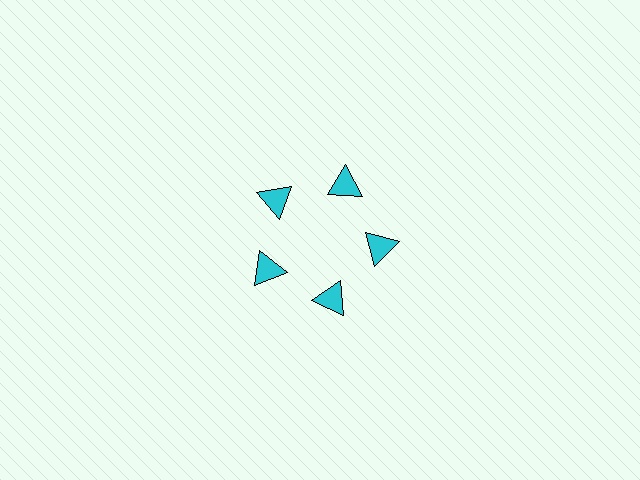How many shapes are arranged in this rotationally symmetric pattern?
There are 5 shapes, arranged in 5 groups of 1.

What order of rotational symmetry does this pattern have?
This pattern has 5-fold rotational symmetry.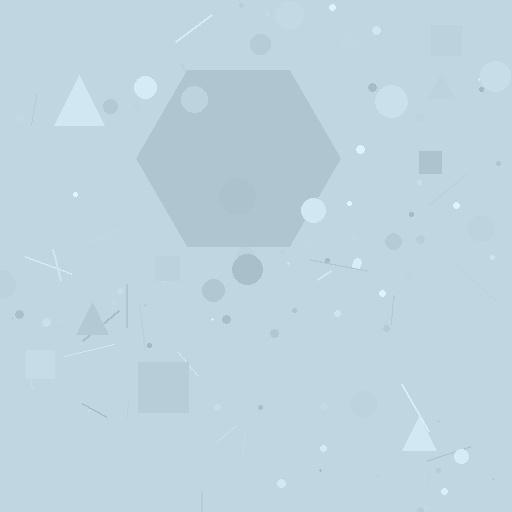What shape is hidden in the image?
A hexagon is hidden in the image.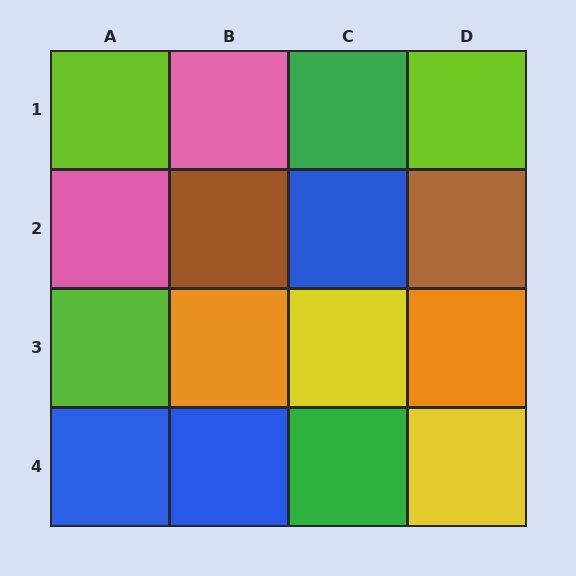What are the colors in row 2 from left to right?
Pink, brown, blue, brown.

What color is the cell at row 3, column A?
Lime.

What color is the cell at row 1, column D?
Lime.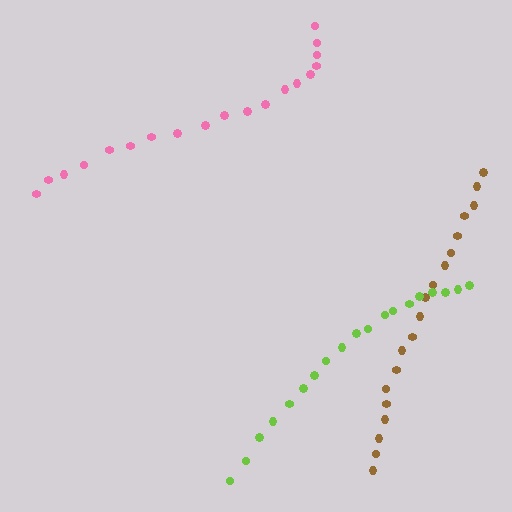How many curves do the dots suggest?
There are 3 distinct paths.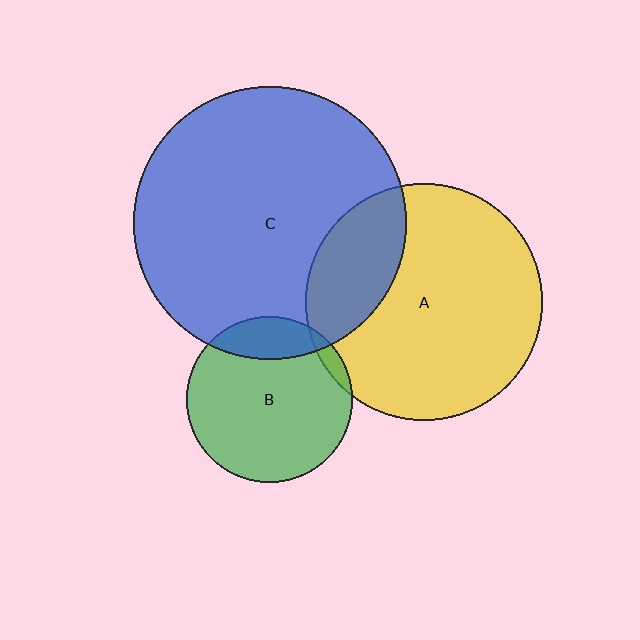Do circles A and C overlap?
Yes.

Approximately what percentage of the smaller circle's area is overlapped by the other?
Approximately 25%.